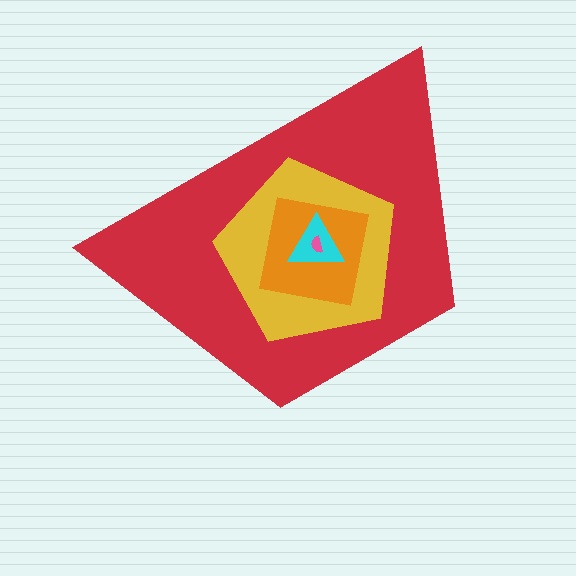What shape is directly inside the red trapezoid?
The yellow pentagon.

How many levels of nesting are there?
5.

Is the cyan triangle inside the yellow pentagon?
Yes.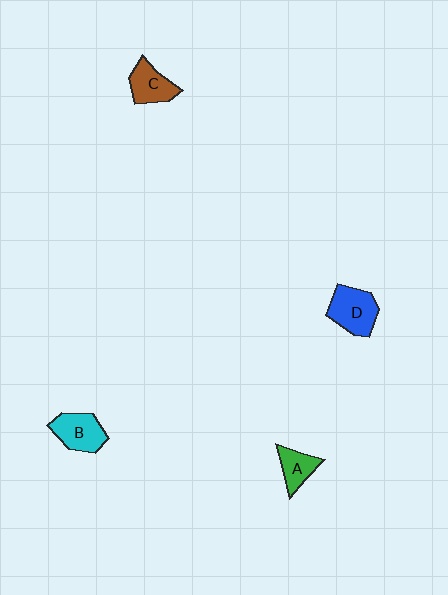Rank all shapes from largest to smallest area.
From largest to smallest: D (blue), B (cyan), C (brown), A (green).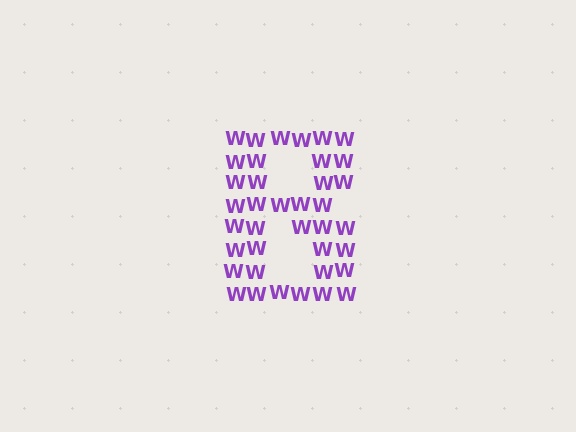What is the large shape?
The large shape is the letter B.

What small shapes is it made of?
It is made of small letter W's.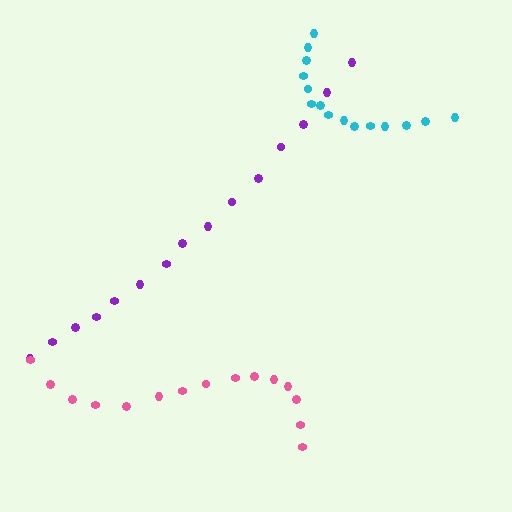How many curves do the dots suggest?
There are 3 distinct paths.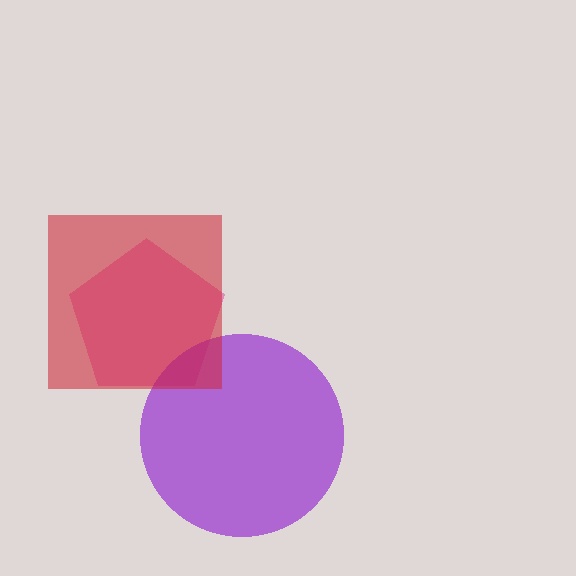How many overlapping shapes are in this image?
There are 3 overlapping shapes in the image.